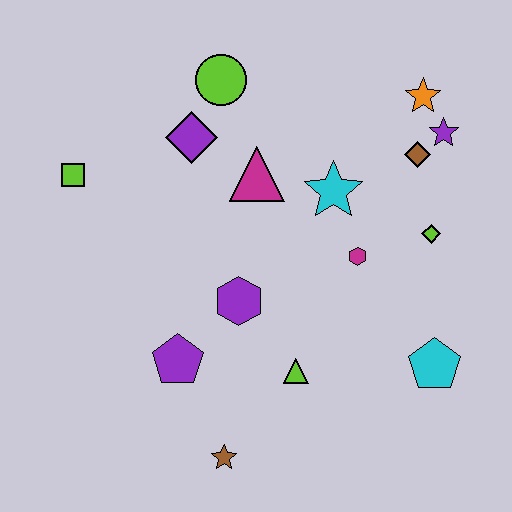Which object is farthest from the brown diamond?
The brown star is farthest from the brown diamond.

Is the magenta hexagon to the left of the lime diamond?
Yes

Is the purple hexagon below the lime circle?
Yes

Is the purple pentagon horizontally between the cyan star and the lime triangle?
No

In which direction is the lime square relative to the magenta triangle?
The lime square is to the left of the magenta triangle.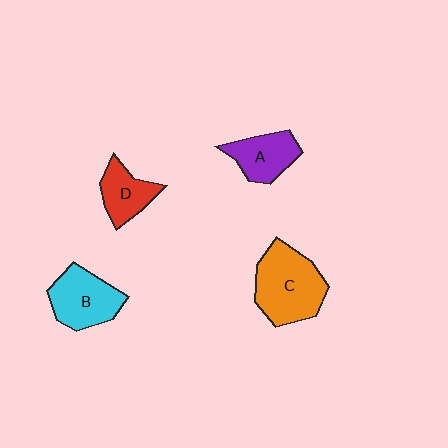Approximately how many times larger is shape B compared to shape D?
Approximately 1.4 times.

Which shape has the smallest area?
Shape D (red).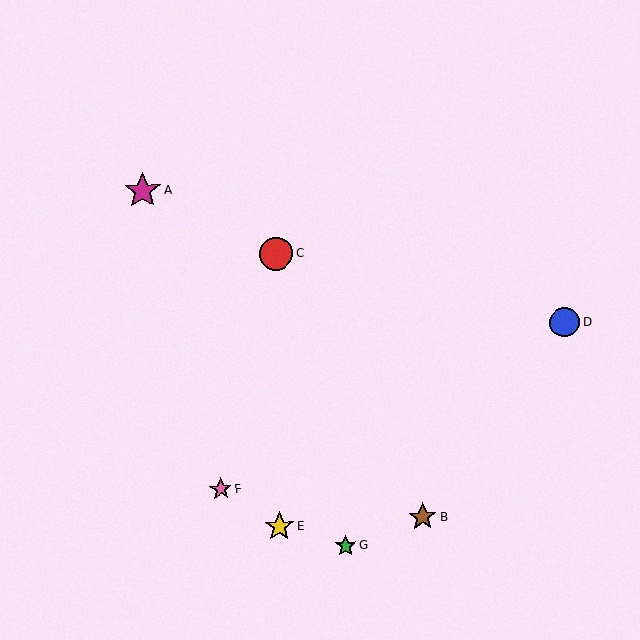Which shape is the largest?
The magenta star (labeled A) is the largest.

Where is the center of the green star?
The center of the green star is at (346, 546).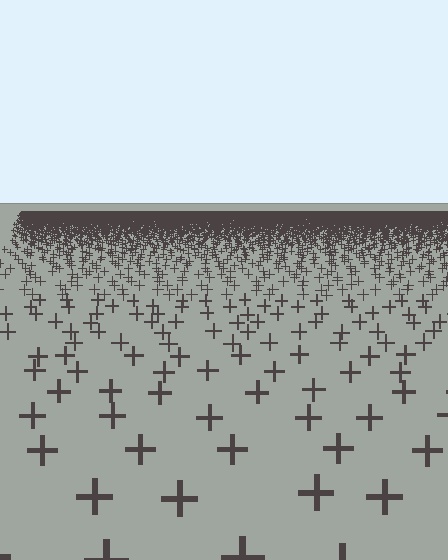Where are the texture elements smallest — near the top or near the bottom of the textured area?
Near the top.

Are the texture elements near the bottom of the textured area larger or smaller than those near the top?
Larger. Near the bottom, elements are closer to the viewer and appear at a bigger on-screen size.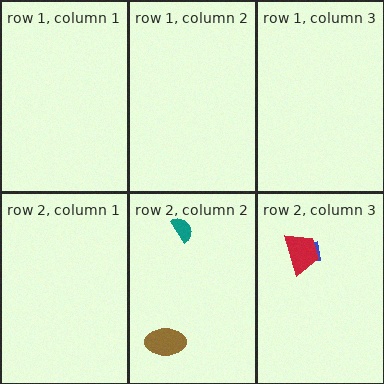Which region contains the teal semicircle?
The row 2, column 2 region.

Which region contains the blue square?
The row 2, column 3 region.